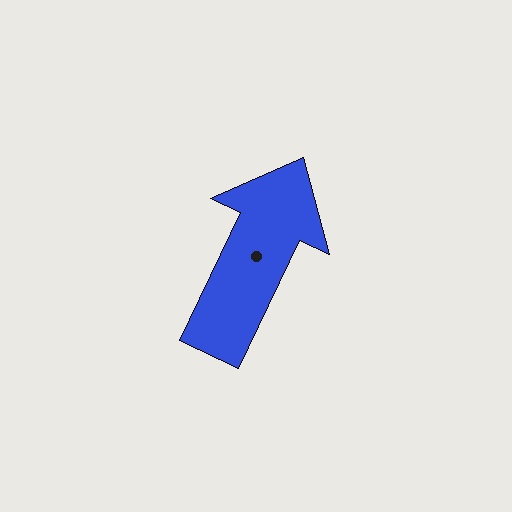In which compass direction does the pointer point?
Northeast.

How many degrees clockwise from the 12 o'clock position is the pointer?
Approximately 26 degrees.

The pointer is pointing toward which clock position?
Roughly 1 o'clock.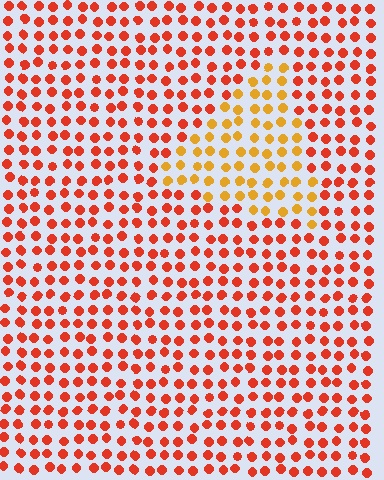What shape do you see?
I see a triangle.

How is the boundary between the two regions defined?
The boundary is defined purely by a slight shift in hue (about 35 degrees). Spacing, size, and orientation are identical on both sides.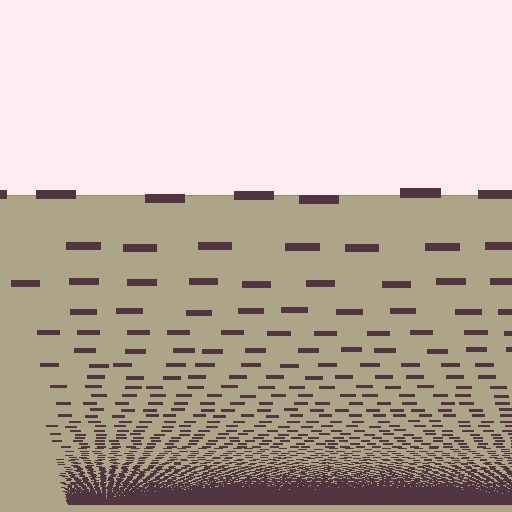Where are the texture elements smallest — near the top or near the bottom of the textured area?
Near the bottom.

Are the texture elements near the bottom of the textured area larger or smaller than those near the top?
Smaller. The gradient is inverted — elements near the bottom are smaller and denser.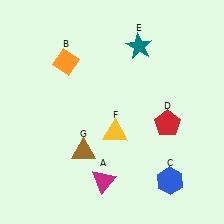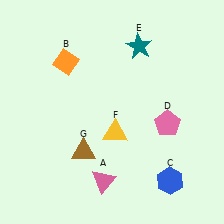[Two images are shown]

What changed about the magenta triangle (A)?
In Image 1, A is magenta. In Image 2, it changed to pink.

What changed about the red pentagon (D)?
In Image 1, D is red. In Image 2, it changed to pink.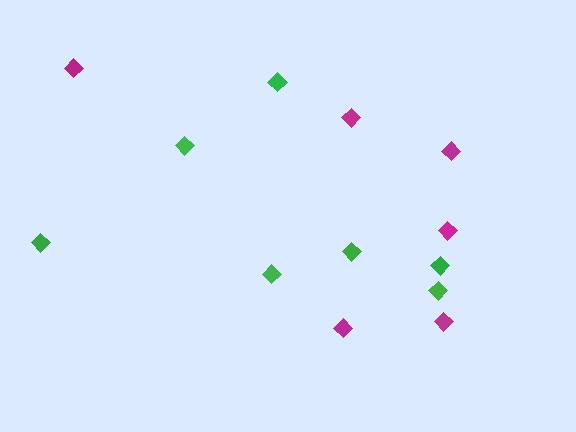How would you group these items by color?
There are 2 groups: one group of magenta diamonds (6) and one group of green diamonds (7).